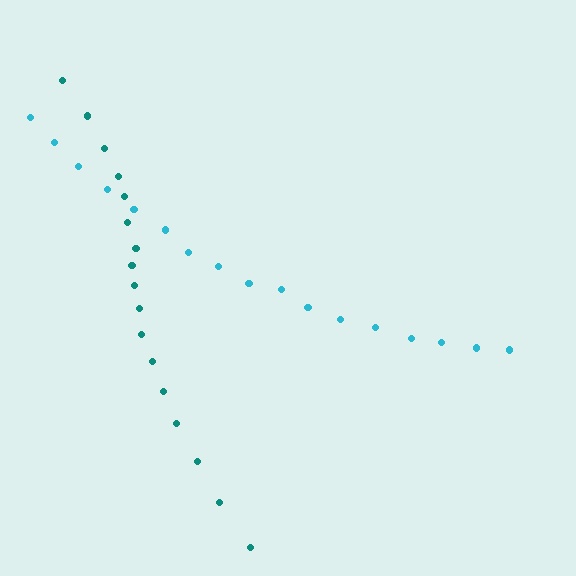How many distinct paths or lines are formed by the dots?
There are 2 distinct paths.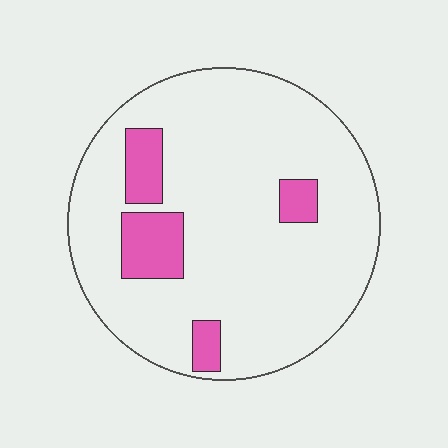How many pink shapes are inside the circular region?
4.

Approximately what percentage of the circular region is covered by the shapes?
Approximately 15%.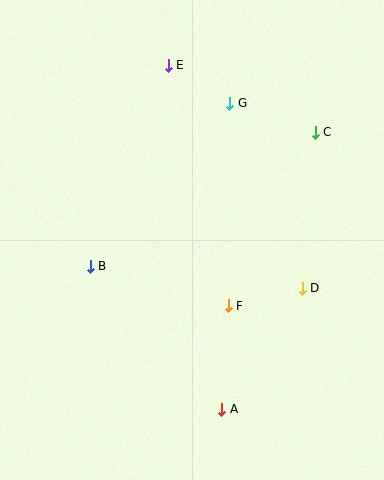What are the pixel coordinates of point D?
Point D is at (302, 288).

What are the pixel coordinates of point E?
Point E is at (168, 65).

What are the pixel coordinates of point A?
Point A is at (222, 409).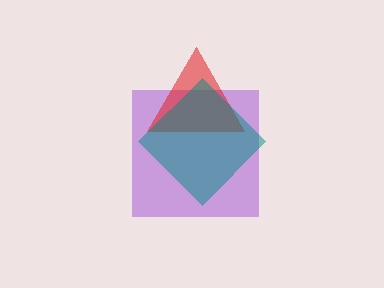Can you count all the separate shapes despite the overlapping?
Yes, there are 3 separate shapes.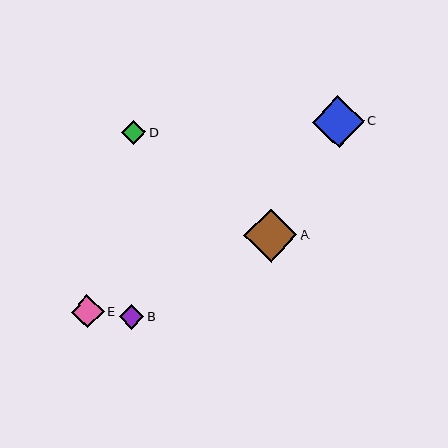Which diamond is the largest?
Diamond A is the largest with a size of approximately 53 pixels.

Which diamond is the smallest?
Diamond B is the smallest with a size of approximately 24 pixels.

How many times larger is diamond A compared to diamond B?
Diamond A is approximately 2.2 times the size of diamond B.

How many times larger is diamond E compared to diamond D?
Diamond E is approximately 1.4 times the size of diamond D.